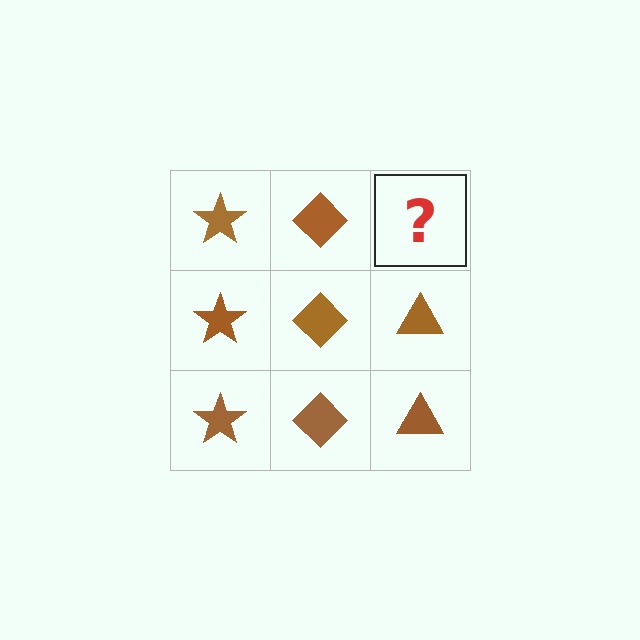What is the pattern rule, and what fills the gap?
The rule is that each column has a consistent shape. The gap should be filled with a brown triangle.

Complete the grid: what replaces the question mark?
The question mark should be replaced with a brown triangle.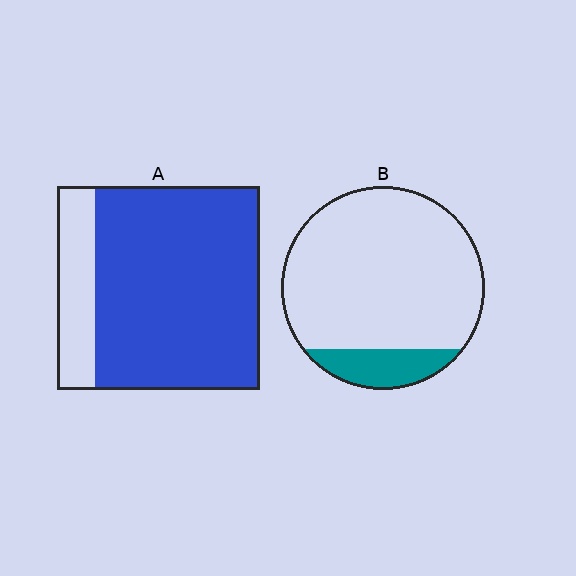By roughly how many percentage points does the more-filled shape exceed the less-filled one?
By roughly 65 percentage points (A over B).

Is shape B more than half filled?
No.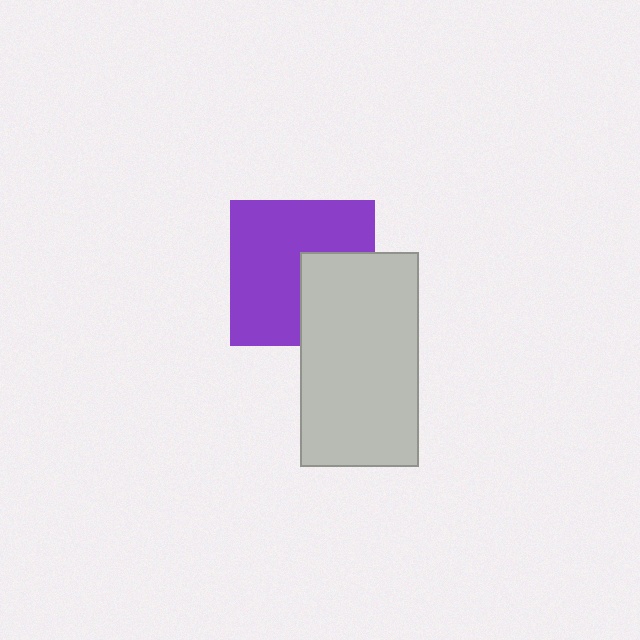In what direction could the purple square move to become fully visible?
The purple square could move left. That would shift it out from behind the light gray rectangle entirely.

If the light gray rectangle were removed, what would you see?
You would see the complete purple square.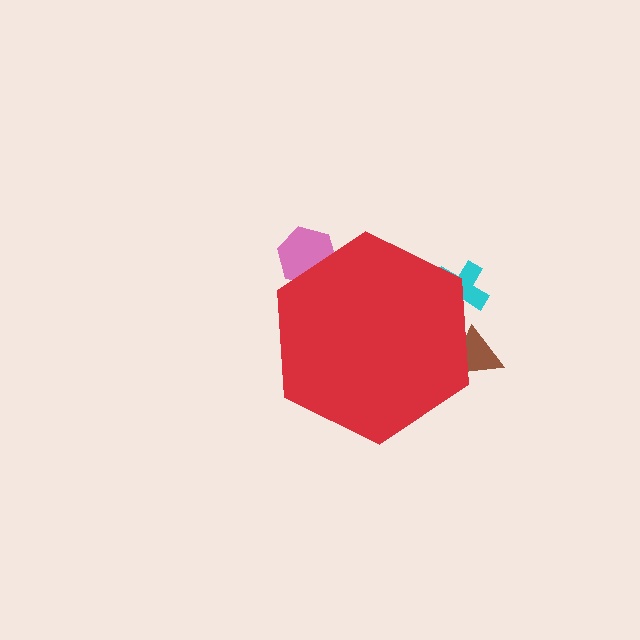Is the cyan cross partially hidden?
Yes, the cyan cross is partially hidden behind the red hexagon.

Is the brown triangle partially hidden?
Yes, the brown triangle is partially hidden behind the red hexagon.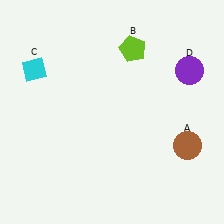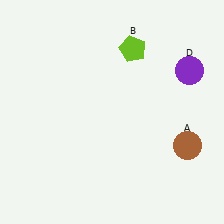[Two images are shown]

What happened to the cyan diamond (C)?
The cyan diamond (C) was removed in Image 2. It was in the top-left area of Image 1.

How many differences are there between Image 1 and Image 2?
There is 1 difference between the two images.